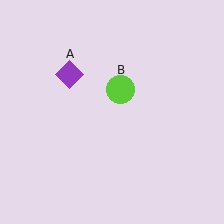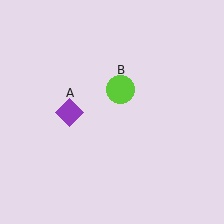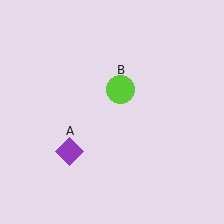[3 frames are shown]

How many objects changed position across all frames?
1 object changed position: purple diamond (object A).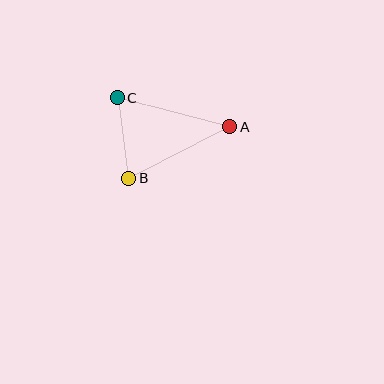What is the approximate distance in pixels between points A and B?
The distance between A and B is approximately 114 pixels.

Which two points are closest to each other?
Points B and C are closest to each other.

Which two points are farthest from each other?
Points A and C are farthest from each other.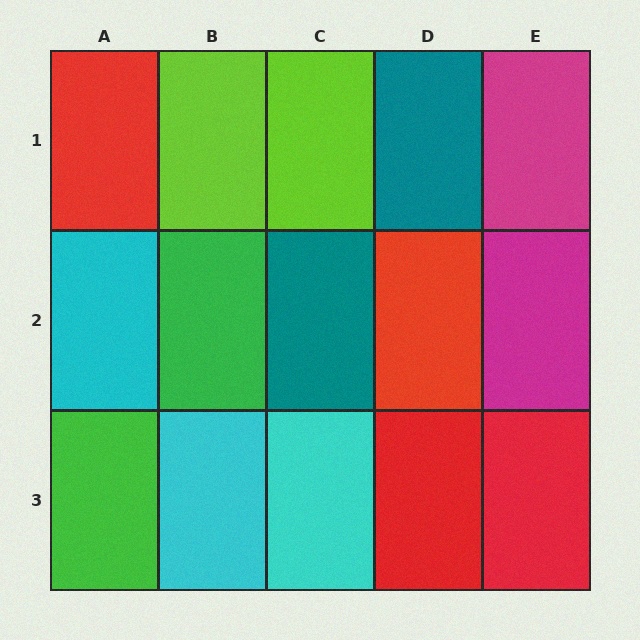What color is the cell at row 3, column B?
Cyan.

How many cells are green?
2 cells are green.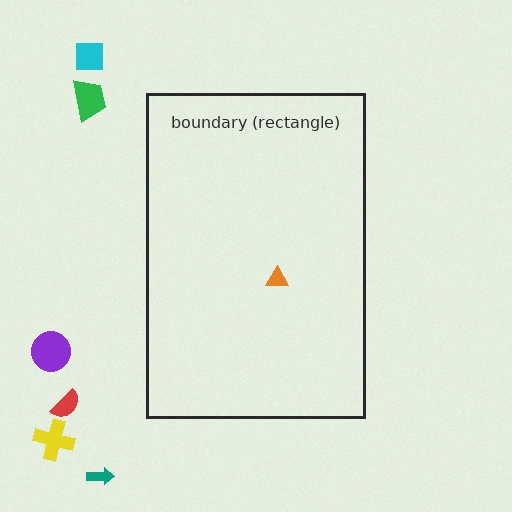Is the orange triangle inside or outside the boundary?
Inside.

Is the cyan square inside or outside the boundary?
Outside.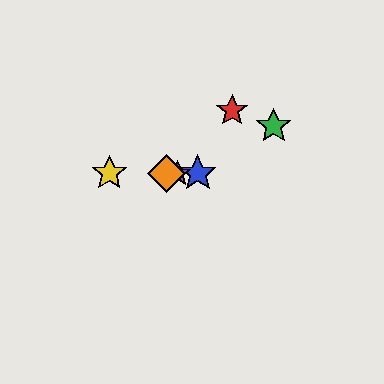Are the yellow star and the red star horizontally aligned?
No, the yellow star is at y≈173 and the red star is at y≈111.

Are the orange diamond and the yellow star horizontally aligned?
Yes, both are at y≈173.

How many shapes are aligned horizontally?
4 shapes (the blue star, the yellow star, the purple star, the orange diamond) are aligned horizontally.